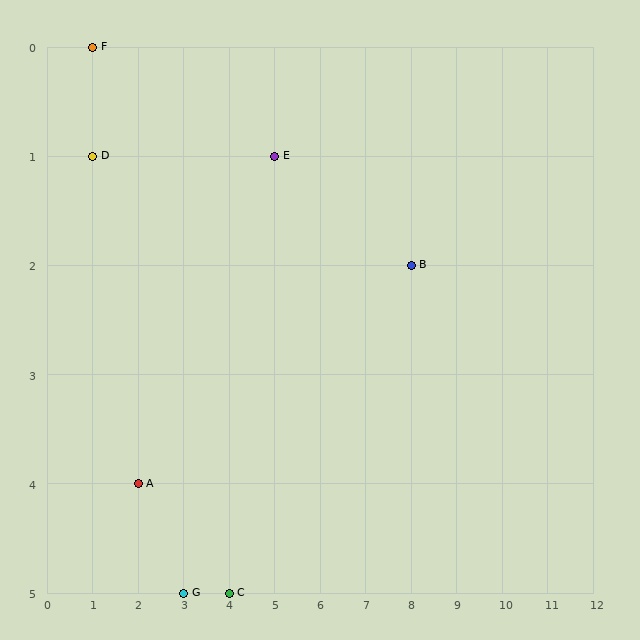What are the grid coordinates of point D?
Point D is at grid coordinates (1, 1).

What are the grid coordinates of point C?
Point C is at grid coordinates (4, 5).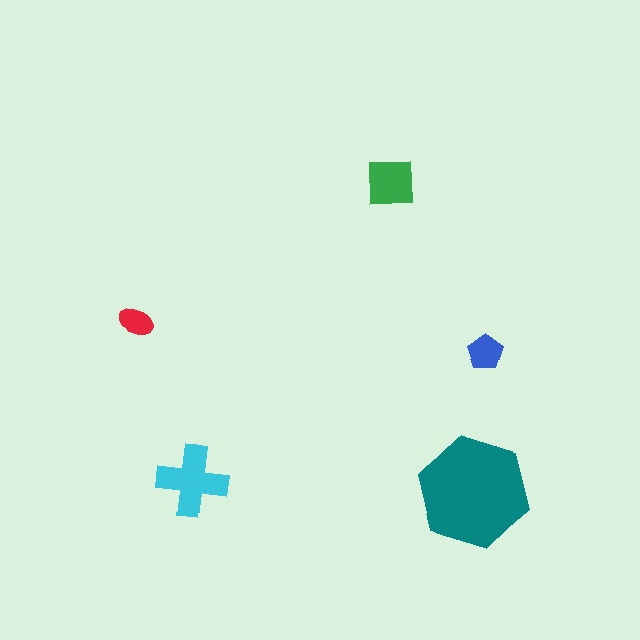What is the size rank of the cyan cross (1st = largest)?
2nd.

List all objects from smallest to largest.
The red ellipse, the blue pentagon, the green square, the cyan cross, the teal hexagon.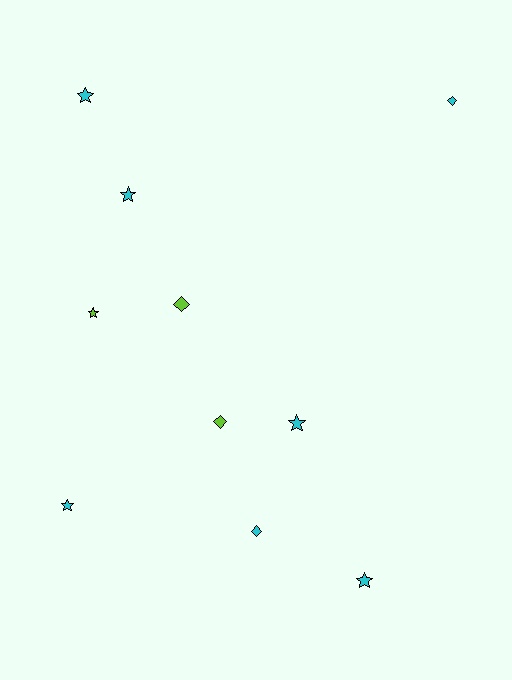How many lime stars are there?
There is 1 lime star.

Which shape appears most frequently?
Star, with 6 objects.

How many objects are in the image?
There are 10 objects.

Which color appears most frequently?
Cyan, with 7 objects.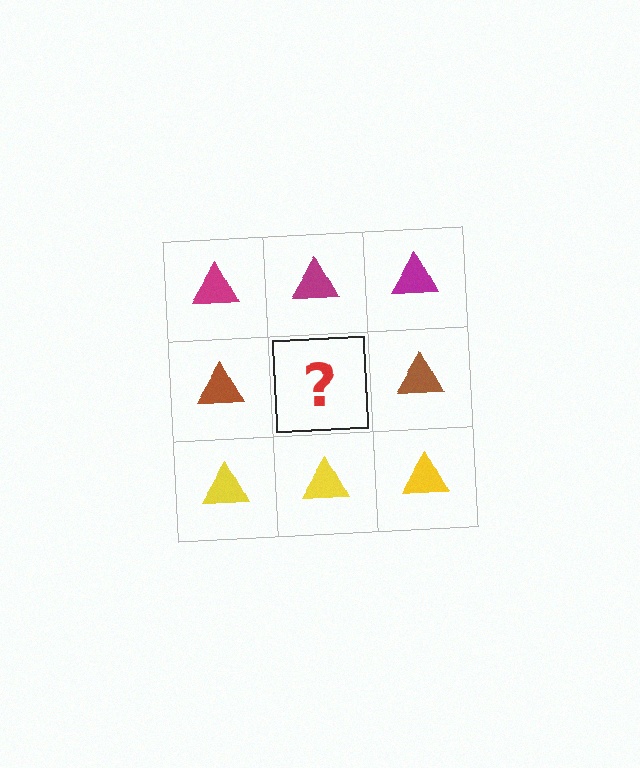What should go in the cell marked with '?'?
The missing cell should contain a brown triangle.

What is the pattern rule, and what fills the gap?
The rule is that each row has a consistent color. The gap should be filled with a brown triangle.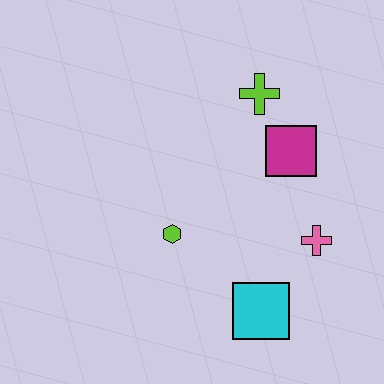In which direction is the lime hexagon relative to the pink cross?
The lime hexagon is to the left of the pink cross.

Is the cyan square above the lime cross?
No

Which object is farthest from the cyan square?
The lime cross is farthest from the cyan square.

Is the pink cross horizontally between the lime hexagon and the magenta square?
No